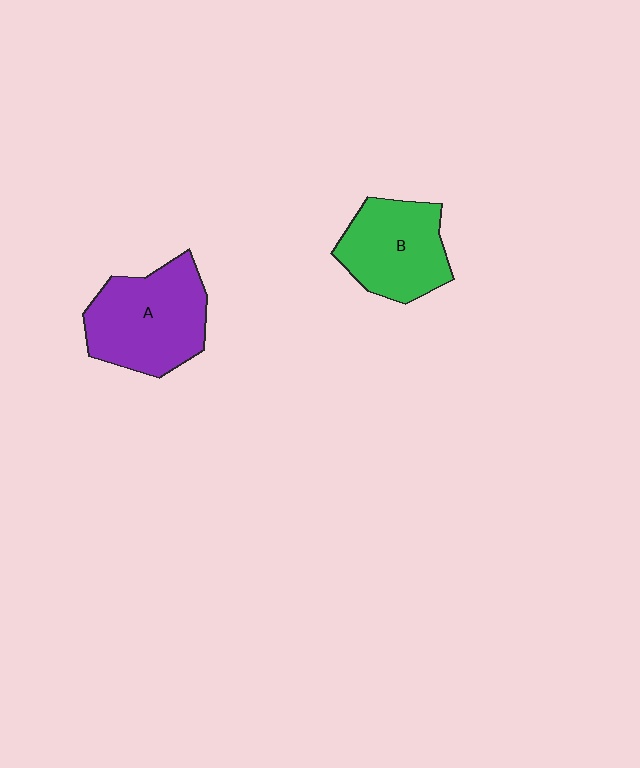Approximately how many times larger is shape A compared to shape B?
Approximately 1.2 times.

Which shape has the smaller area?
Shape B (green).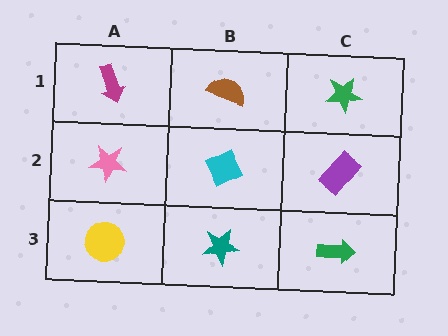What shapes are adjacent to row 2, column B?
A brown semicircle (row 1, column B), a teal star (row 3, column B), a pink star (row 2, column A), a purple rectangle (row 2, column C).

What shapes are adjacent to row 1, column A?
A pink star (row 2, column A), a brown semicircle (row 1, column B).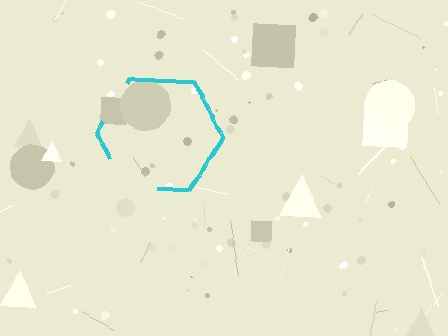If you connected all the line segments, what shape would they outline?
They would outline a hexagon.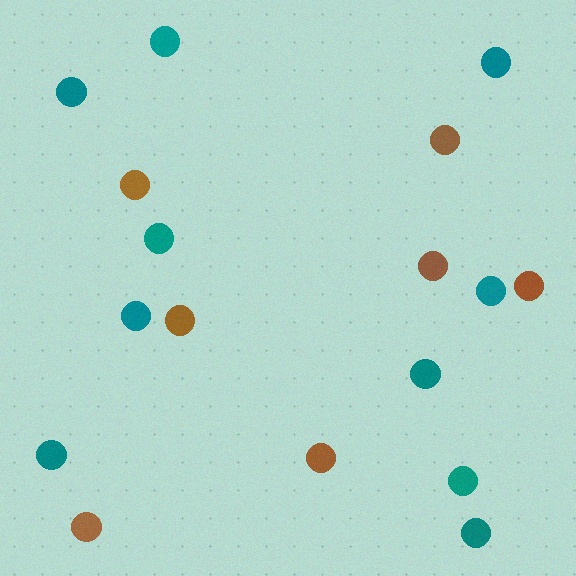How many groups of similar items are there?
There are 2 groups: one group of teal circles (10) and one group of brown circles (7).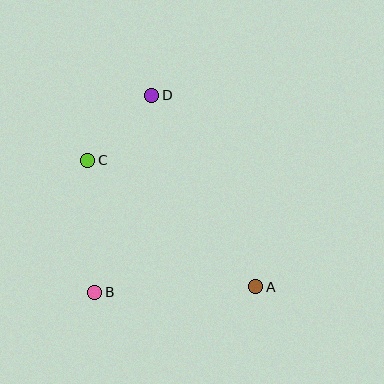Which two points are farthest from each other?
Points A and D are farthest from each other.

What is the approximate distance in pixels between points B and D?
The distance between B and D is approximately 205 pixels.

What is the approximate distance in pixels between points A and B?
The distance between A and B is approximately 161 pixels.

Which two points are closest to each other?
Points C and D are closest to each other.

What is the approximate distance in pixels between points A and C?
The distance between A and C is approximately 211 pixels.